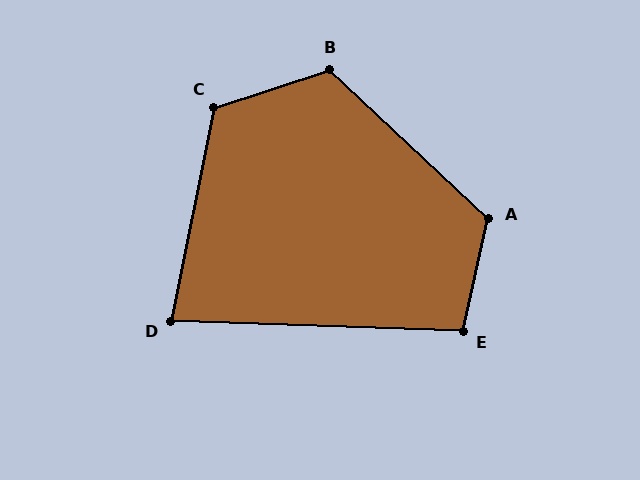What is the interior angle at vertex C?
Approximately 119 degrees (obtuse).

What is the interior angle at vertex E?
Approximately 101 degrees (obtuse).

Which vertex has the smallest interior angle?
D, at approximately 81 degrees.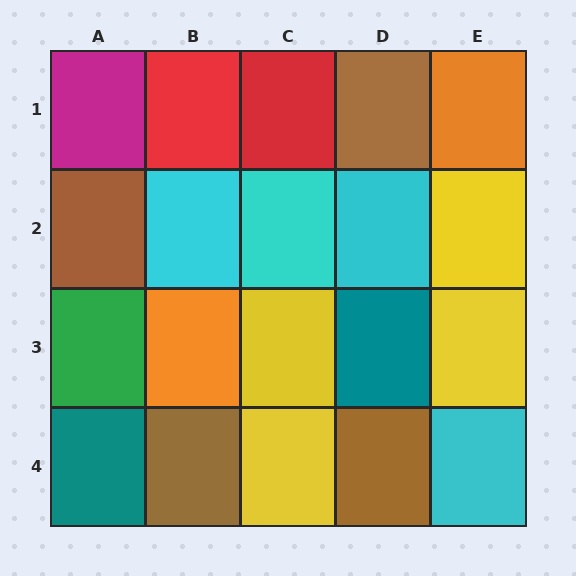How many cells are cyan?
4 cells are cyan.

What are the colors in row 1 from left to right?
Magenta, red, red, brown, orange.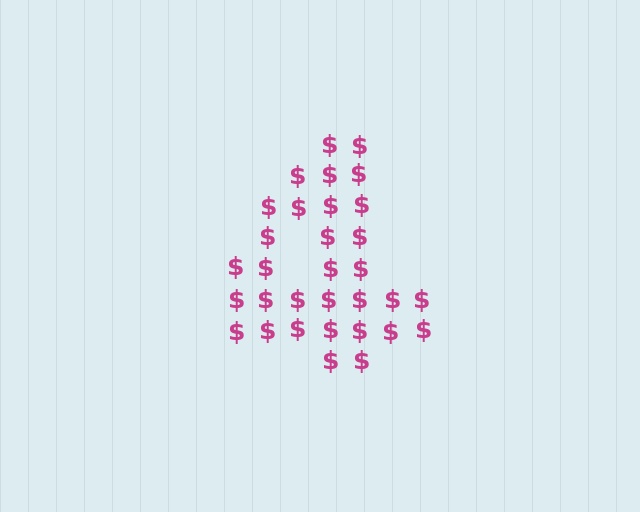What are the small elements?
The small elements are dollar signs.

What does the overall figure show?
The overall figure shows the digit 4.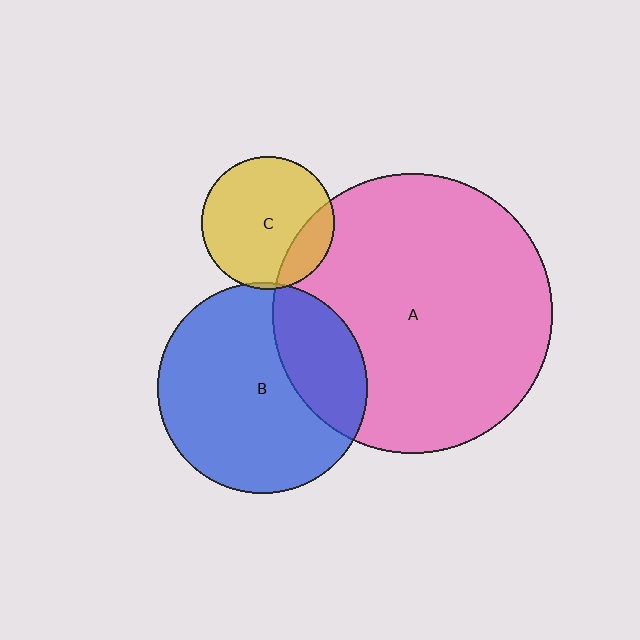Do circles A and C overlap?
Yes.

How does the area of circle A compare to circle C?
Approximately 4.4 times.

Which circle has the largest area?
Circle A (pink).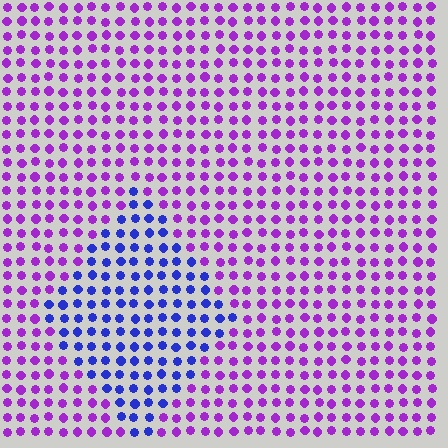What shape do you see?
I see a diamond.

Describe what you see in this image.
The image is filled with small purple elements in a uniform arrangement. A diamond-shaped region is visible where the elements are tinted to a slightly different hue, forming a subtle color boundary.